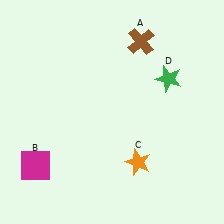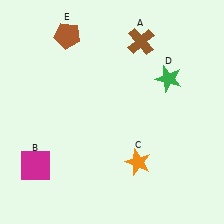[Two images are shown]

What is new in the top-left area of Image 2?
A brown pentagon (E) was added in the top-left area of Image 2.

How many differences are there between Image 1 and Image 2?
There is 1 difference between the two images.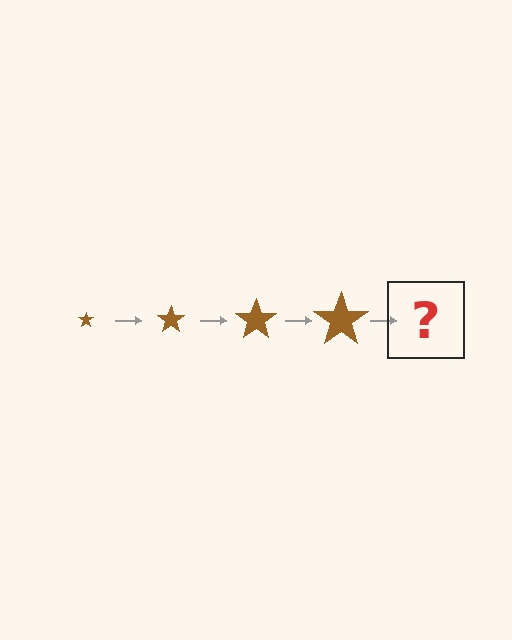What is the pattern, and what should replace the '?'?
The pattern is that the star gets progressively larger each step. The '?' should be a brown star, larger than the previous one.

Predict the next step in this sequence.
The next step is a brown star, larger than the previous one.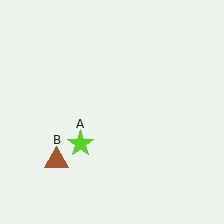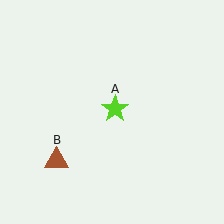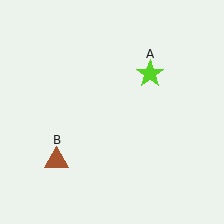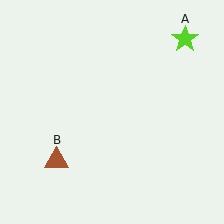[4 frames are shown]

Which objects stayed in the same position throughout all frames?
Brown triangle (object B) remained stationary.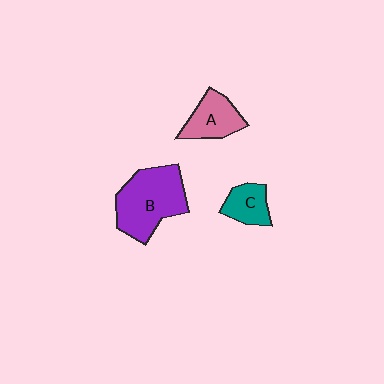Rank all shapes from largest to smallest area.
From largest to smallest: B (purple), A (pink), C (teal).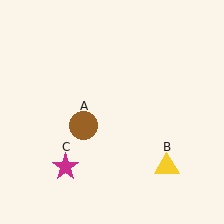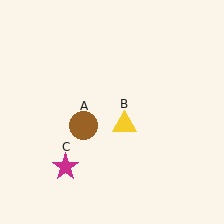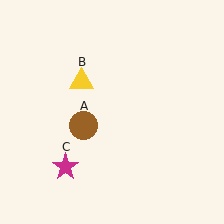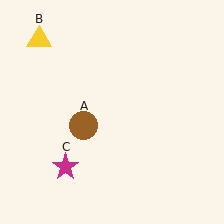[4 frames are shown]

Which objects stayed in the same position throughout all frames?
Brown circle (object A) and magenta star (object C) remained stationary.